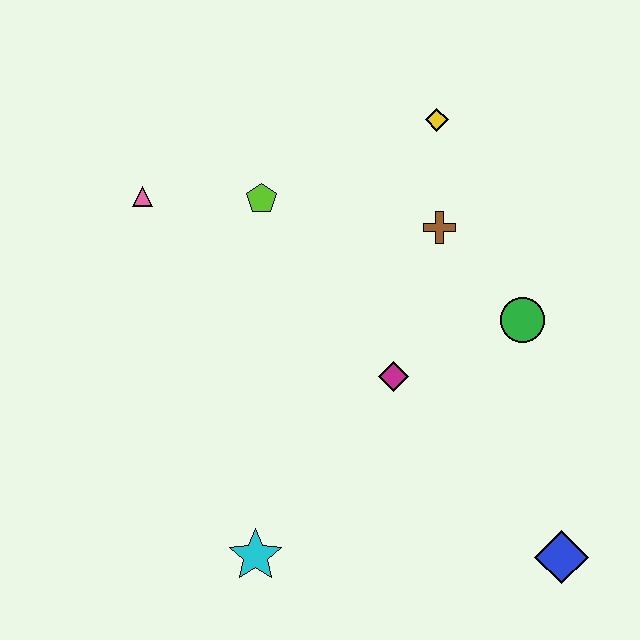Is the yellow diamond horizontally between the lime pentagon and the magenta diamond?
No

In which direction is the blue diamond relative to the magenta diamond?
The blue diamond is below the magenta diamond.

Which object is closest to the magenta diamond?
The green circle is closest to the magenta diamond.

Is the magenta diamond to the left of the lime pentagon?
No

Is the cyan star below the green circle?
Yes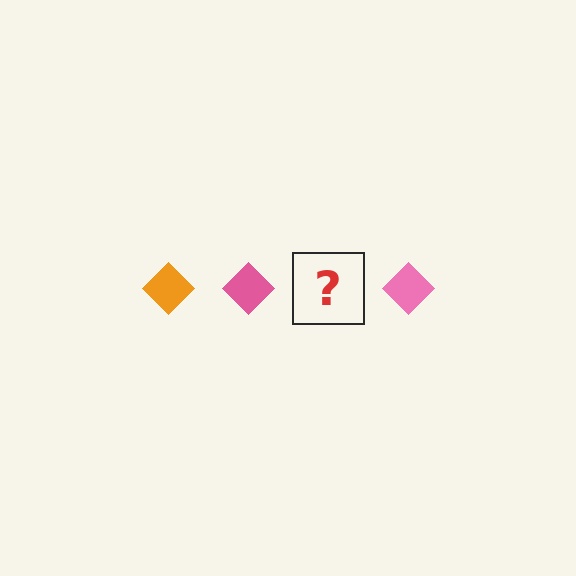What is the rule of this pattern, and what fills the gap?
The rule is that the pattern cycles through orange, pink diamonds. The gap should be filled with an orange diamond.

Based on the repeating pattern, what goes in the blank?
The blank should be an orange diamond.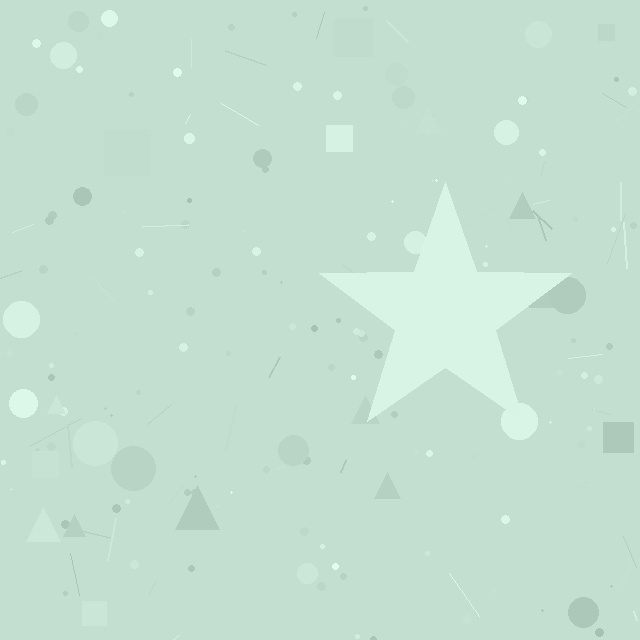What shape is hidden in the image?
A star is hidden in the image.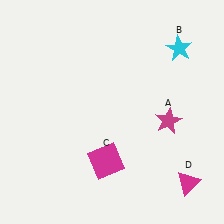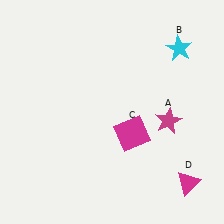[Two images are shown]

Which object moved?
The magenta square (C) moved up.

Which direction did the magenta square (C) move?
The magenta square (C) moved up.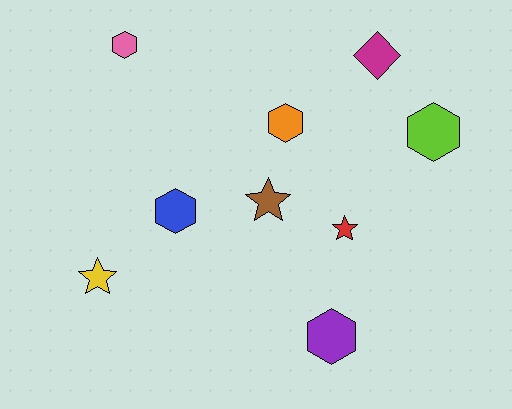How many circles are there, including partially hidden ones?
There are no circles.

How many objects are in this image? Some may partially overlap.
There are 9 objects.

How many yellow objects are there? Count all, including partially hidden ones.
There is 1 yellow object.